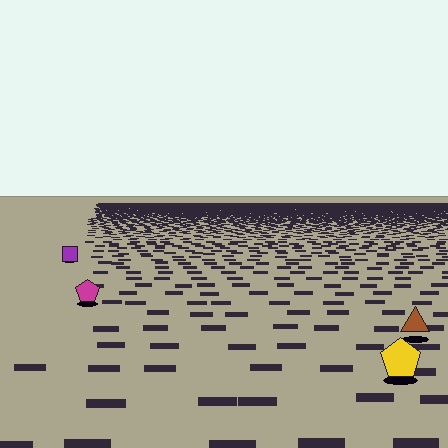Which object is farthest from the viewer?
The purple square is farthest from the viewer. It appears smaller and the ground texture around it is denser.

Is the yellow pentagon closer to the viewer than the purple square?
Yes. The yellow pentagon is closer — you can tell from the texture gradient: the ground texture is coarser near it.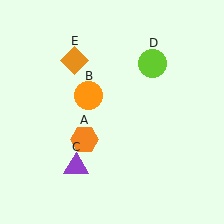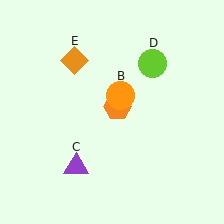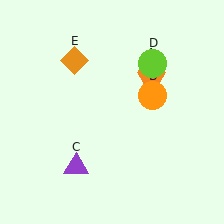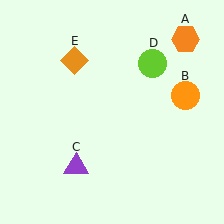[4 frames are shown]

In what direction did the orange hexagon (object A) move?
The orange hexagon (object A) moved up and to the right.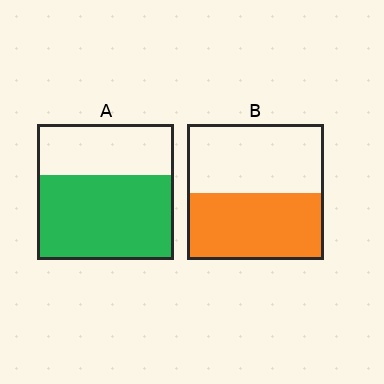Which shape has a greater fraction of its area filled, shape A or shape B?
Shape A.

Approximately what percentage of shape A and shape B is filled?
A is approximately 60% and B is approximately 50%.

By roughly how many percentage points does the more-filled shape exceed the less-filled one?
By roughly 15 percentage points (A over B).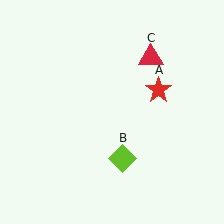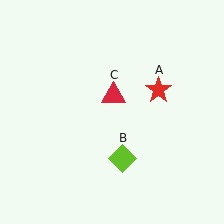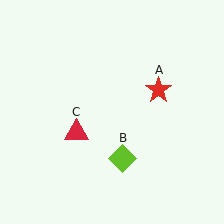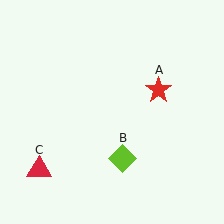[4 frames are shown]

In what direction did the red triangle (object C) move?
The red triangle (object C) moved down and to the left.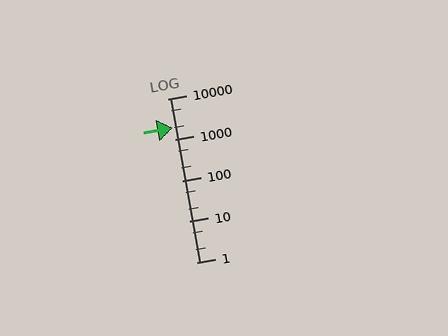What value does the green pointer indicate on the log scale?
The pointer indicates approximately 2000.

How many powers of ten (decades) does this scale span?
The scale spans 4 decades, from 1 to 10000.